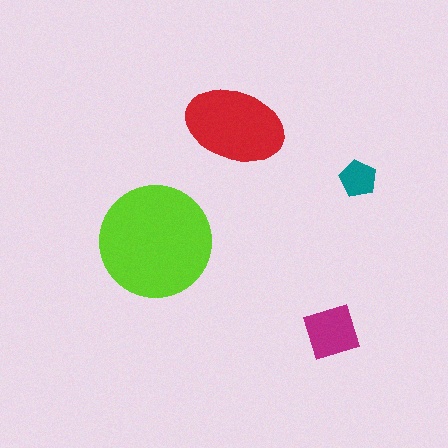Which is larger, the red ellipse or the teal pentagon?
The red ellipse.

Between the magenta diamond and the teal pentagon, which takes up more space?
The magenta diamond.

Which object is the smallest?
The teal pentagon.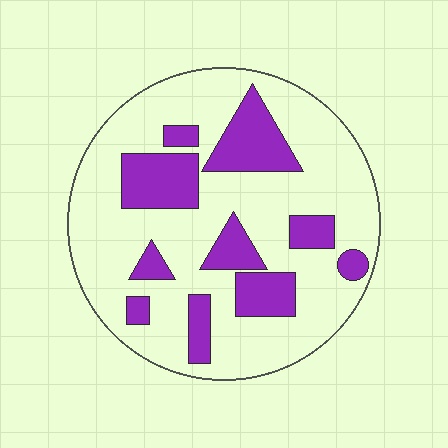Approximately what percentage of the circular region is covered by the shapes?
Approximately 25%.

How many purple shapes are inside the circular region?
10.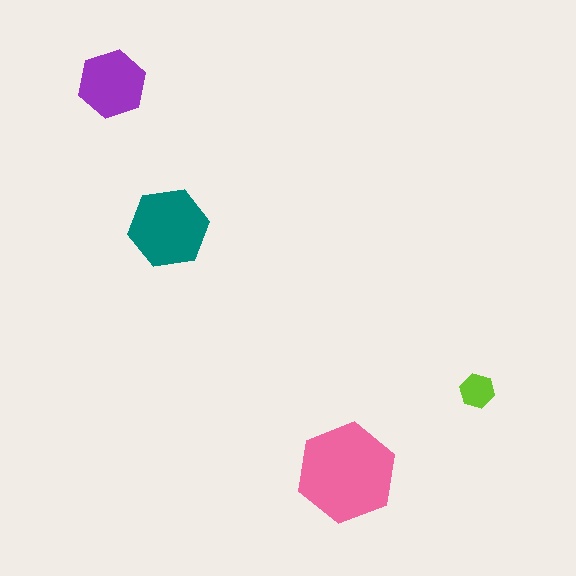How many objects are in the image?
There are 4 objects in the image.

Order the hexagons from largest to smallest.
the pink one, the teal one, the purple one, the lime one.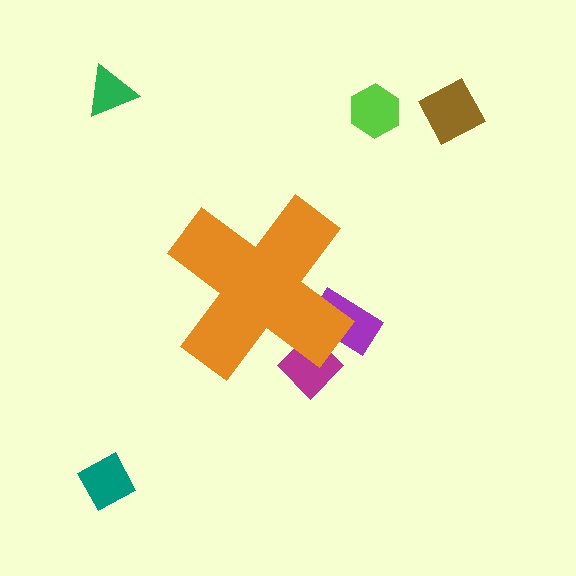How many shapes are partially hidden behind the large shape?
2 shapes are partially hidden.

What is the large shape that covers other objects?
An orange cross.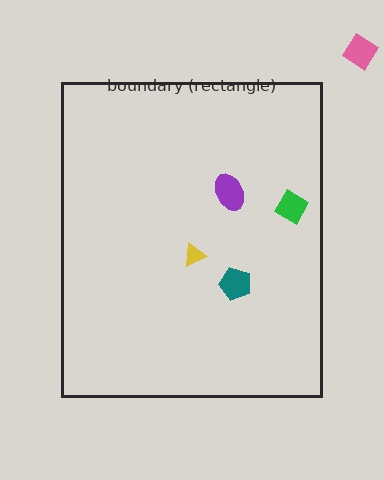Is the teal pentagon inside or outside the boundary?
Inside.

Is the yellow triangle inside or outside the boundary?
Inside.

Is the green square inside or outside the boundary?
Inside.